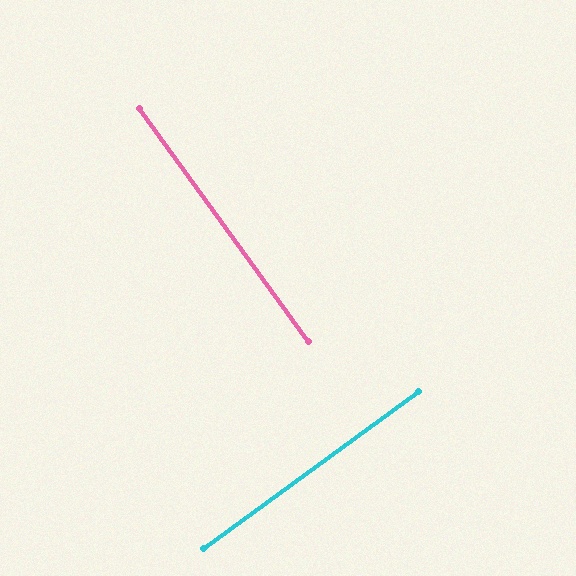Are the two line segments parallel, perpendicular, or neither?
Perpendicular — they meet at approximately 90°.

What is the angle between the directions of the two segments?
Approximately 90 degrees.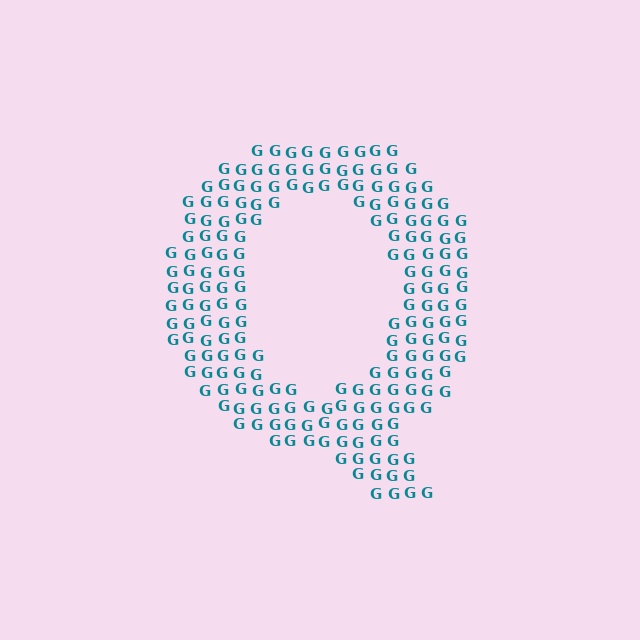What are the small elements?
The small elements are letter G's.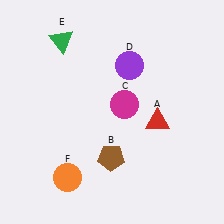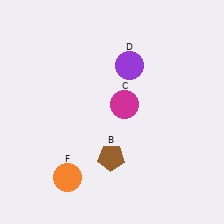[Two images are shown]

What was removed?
The green triangle (E), the red triangle (A) were removed in Image 2.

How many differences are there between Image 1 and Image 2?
There are 2 differences between the two images.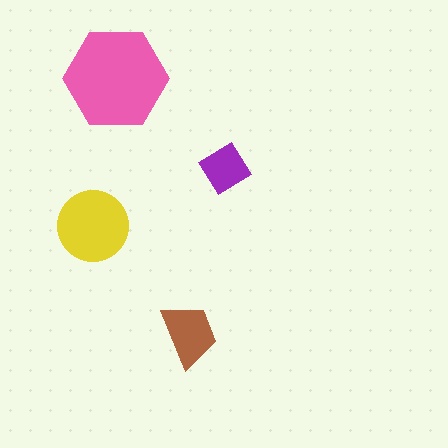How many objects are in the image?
There are 4 objects in the image.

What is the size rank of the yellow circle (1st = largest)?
2nd.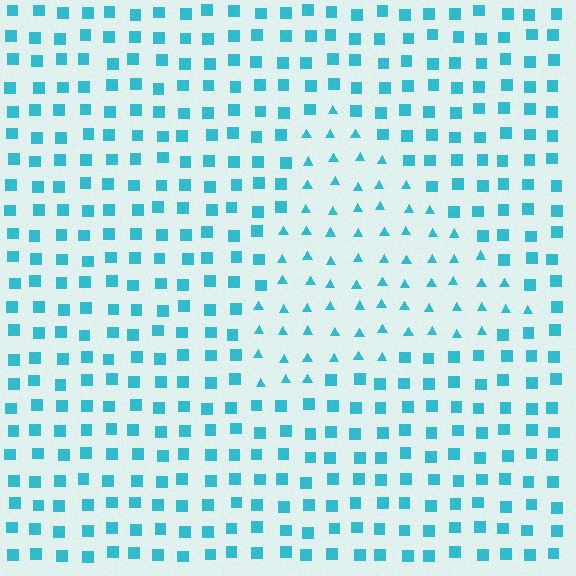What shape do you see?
I see a triangle.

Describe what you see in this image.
The image is filled with small cyan elements arranged in a uniform grid. A triangle-shaped region contains triangles, while the surrounding area contains squares. The boundary is defined purely by the change in element shape.